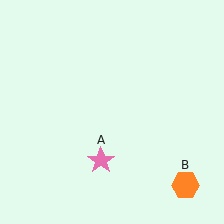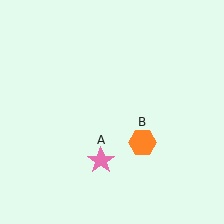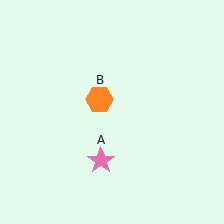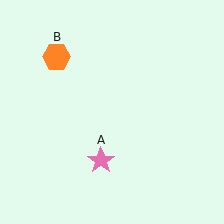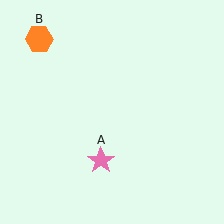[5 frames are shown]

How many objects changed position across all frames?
1 object changed position: orange hexagon (object B).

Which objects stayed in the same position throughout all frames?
Pink star (object A) remained stationary.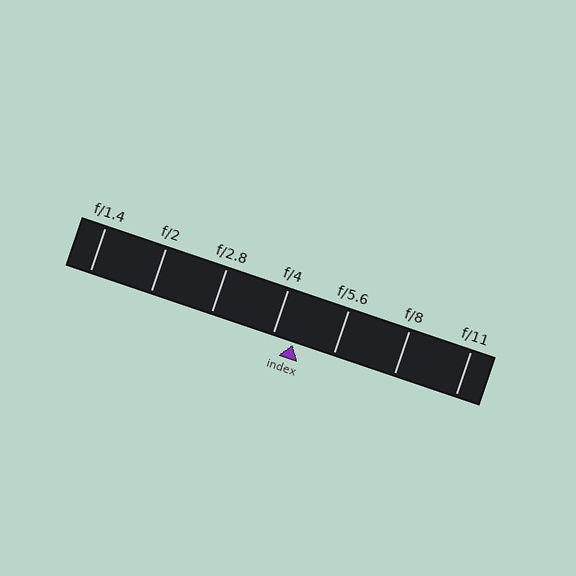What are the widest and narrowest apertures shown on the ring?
The widest aperture shown is f/1.4 and the narrowest is f/11.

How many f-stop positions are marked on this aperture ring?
There are 7 f-stop positions marked.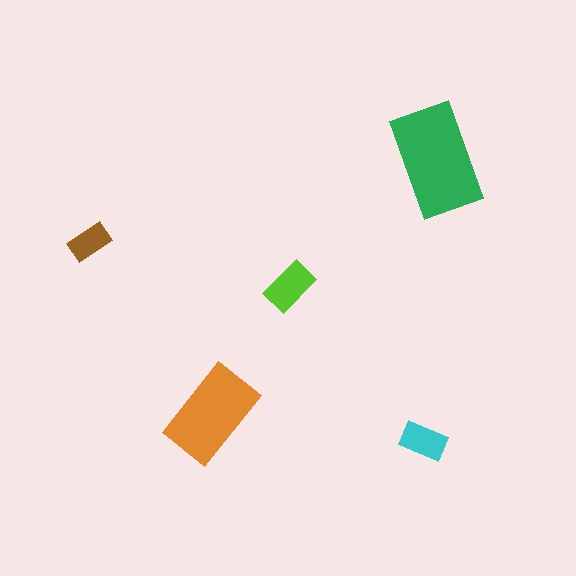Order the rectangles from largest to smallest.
the green one, the orange one, the lime one, the cyan one, the brown one.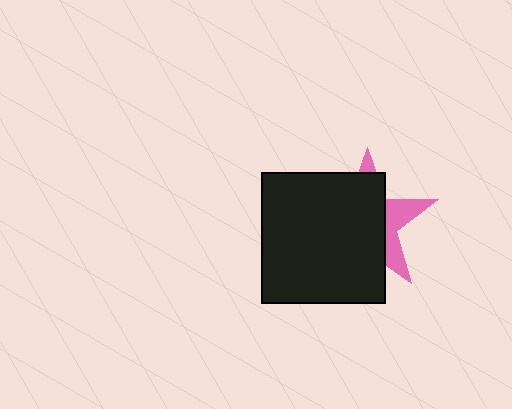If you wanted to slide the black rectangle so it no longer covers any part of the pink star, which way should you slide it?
Slide it left — that is the most direct way to separate the two shapes.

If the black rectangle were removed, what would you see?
You would see the complete pink star.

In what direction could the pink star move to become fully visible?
The pink star could move right. That would shift it out from behind the black rectangle entirely.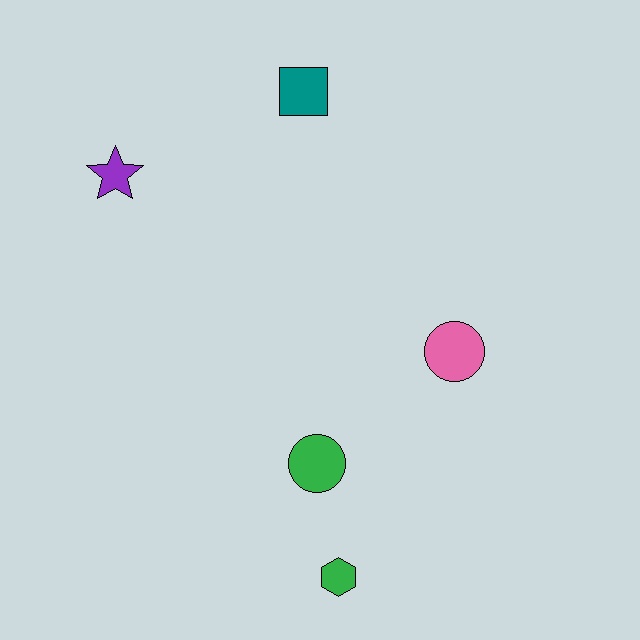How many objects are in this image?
There are 5 objects.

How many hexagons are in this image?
There is 1 hexagon.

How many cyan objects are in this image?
There are no cyan objects.